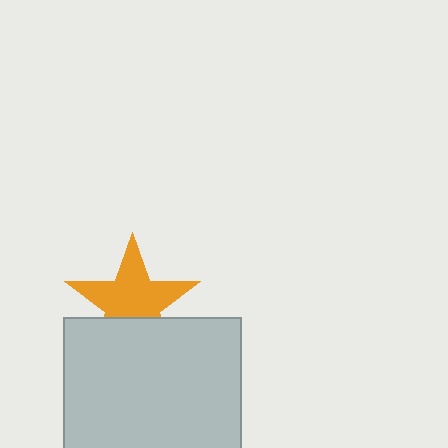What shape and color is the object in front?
The object in front is a light gray square.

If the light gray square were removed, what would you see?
You would see the complete orange star.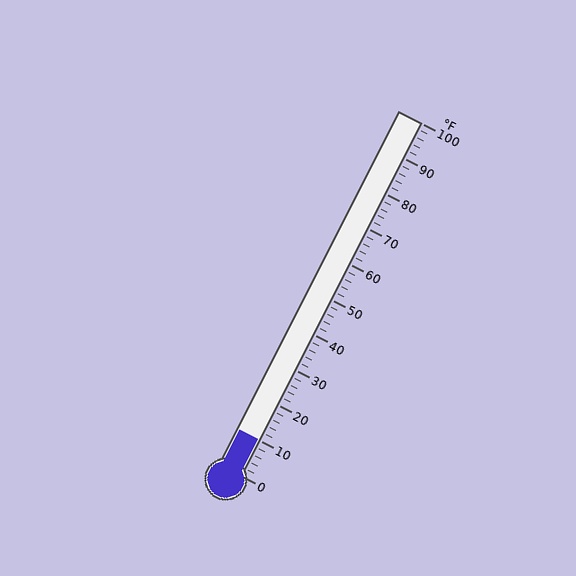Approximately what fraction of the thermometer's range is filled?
The thermometer is filled to approximately 10% of its range.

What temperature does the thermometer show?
The thermometer shows approximately 10°F.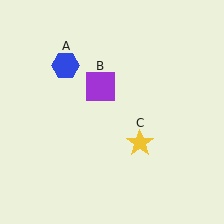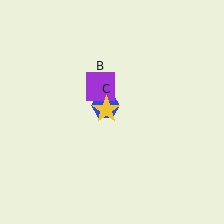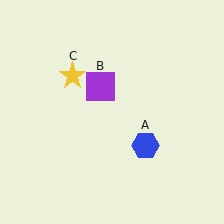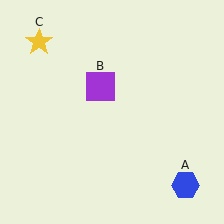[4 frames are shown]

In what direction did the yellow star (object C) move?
The yellow star (object C) moved up and to the left.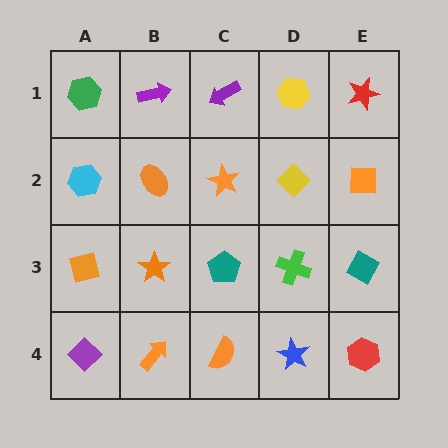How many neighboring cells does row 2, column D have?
4.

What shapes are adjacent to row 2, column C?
A purple arrow (row 1, column C), a teal pentagon (row 3, column C), an orange ellipse (row 2, column B), a yellow diamond (row 2, column D).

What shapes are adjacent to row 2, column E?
A red star (row 1, column E), a teal diamond (row 3, column E), a yellow diamond (row 2, column D).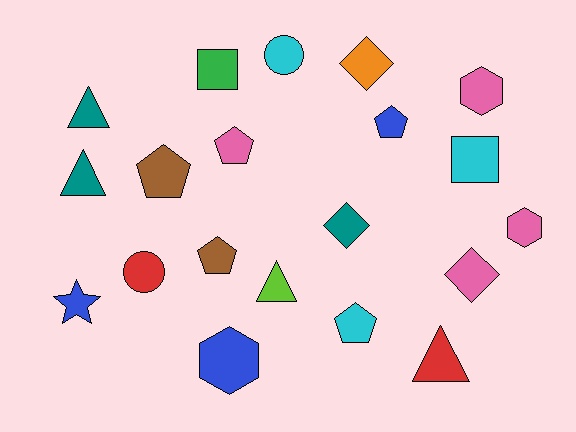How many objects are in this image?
There are 20 objects.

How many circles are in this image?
There are 2 circles.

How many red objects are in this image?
There are 2 red objects.